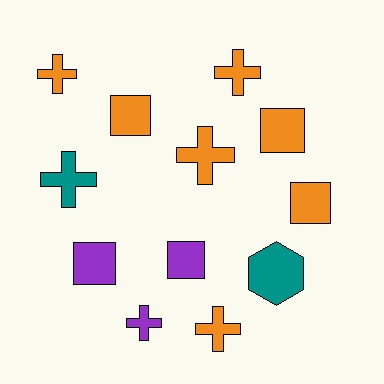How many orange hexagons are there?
There are no orange hexagons.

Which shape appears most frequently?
Cross, with 6 objects.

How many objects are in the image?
There are 12 objects.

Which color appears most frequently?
Orange, with 7 objects.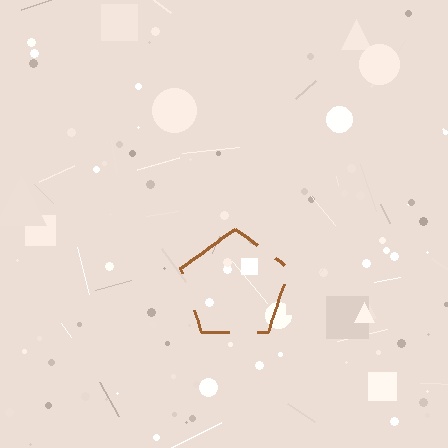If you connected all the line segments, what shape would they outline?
They would outline a pentagon.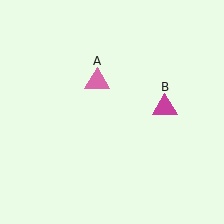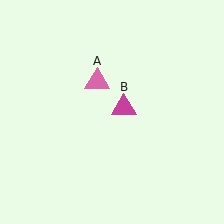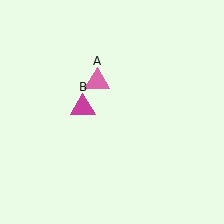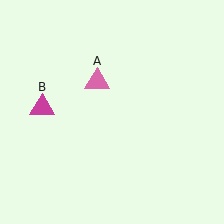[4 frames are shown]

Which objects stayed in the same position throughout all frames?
Pink triangle (object A) remained stationary.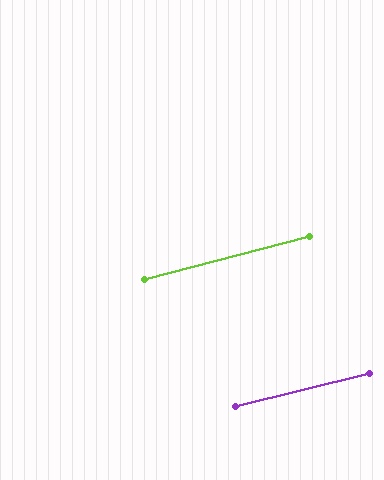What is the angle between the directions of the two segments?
Approximately 1 degree.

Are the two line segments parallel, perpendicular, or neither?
Parallel — their directions differ by only 0.8°.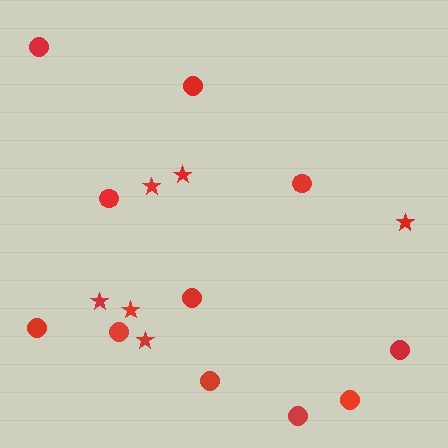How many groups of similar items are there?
There are 2 groups: one group of stars (6) and one group of circles (11).